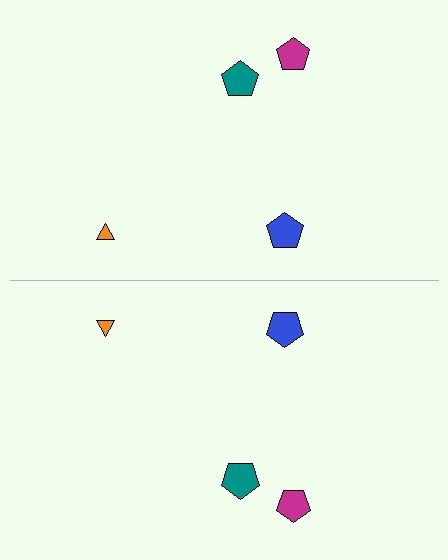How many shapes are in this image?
There are 8 shapes in this image.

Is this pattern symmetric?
Yes, this pattern has bilateral (reflection) symmetry.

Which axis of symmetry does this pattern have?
The pattern has a horizontal axis of symmetry running through the center of the image.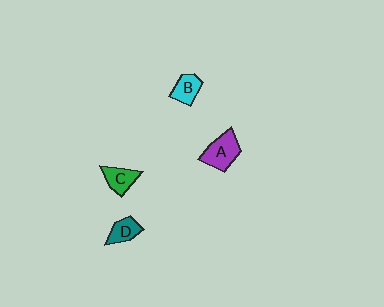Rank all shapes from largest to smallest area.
From largest to smallest: A (purple), C (green), B (cyan), D (teal).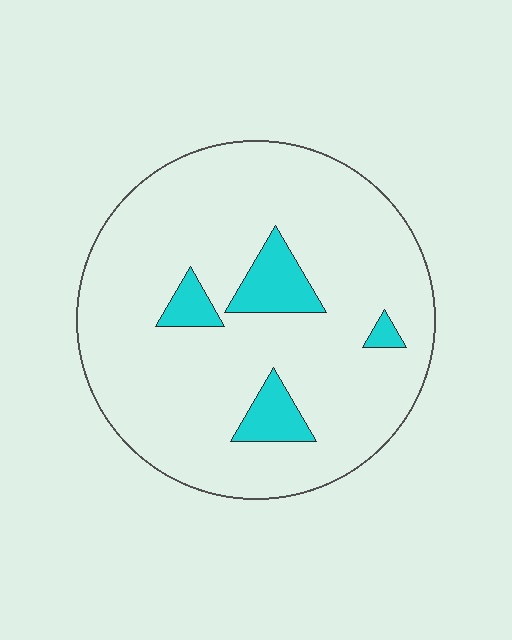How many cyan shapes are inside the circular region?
4.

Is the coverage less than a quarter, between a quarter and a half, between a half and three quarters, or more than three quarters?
Less than a quarter.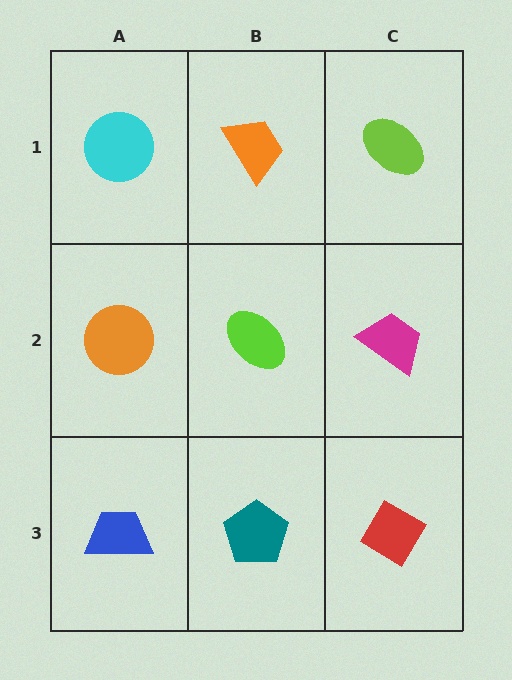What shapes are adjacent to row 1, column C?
A magenta trapezoid (row 2, column C), an orange trapezoid (row 1, column B).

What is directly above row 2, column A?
A cyan circle.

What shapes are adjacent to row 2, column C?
A lime ellipse (row 1, column C), a red diamond (row 3, column C), a lime ellipse (row 2, column B).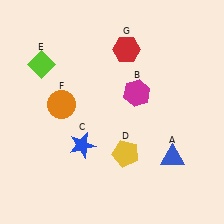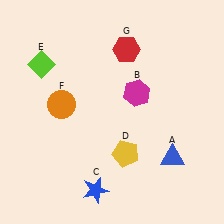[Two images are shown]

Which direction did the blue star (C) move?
The blue star (C) moved down.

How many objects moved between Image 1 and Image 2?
1 object moved between the two images.